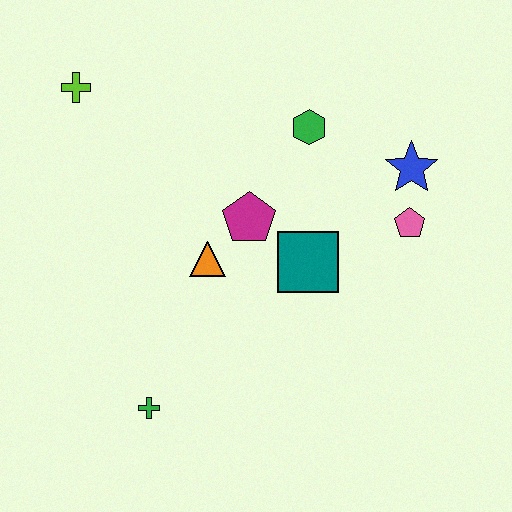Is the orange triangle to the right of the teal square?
No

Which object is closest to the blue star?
The pink pentagon is closest to the blue star.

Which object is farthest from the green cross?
The blue star is farthest from the green cross.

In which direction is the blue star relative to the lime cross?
The blue star is to the right of the lime cross.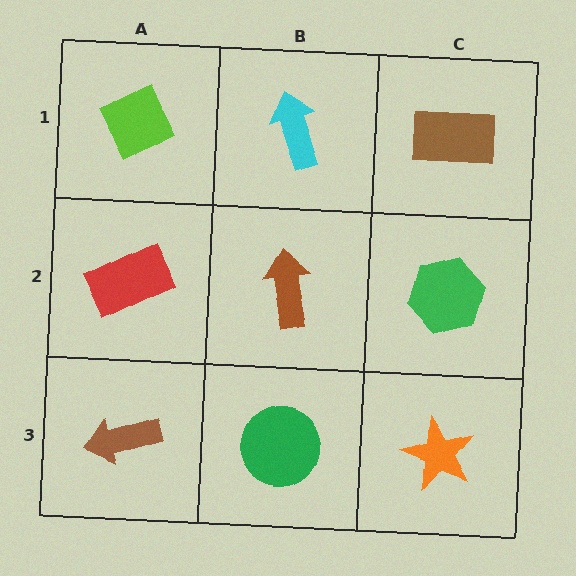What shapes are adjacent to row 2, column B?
A cyan arrow (row 1, column B), a green circle (row 3, column B), a red rectangle (row 2, column A), a green hexagon (row 2, column C).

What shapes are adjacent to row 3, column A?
A red rectangle (row 2, column A), a green circle (row 3, column B).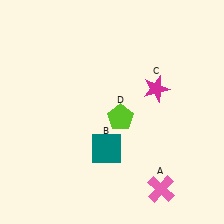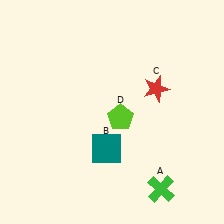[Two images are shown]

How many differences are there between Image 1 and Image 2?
There are 2 differences between the two images.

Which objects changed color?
A changed from pink to green. C changed from magenta to red.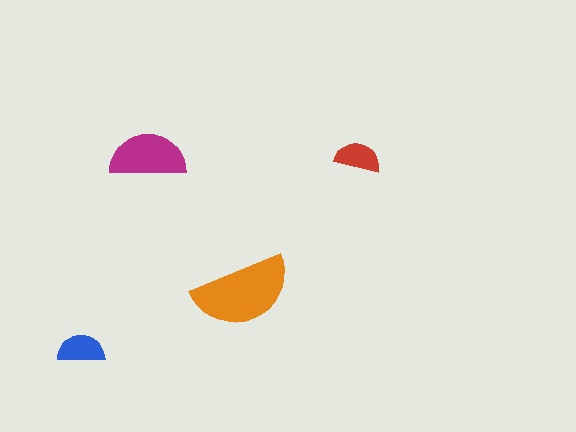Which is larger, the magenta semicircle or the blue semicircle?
The magenta one.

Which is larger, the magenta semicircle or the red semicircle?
The magenta one.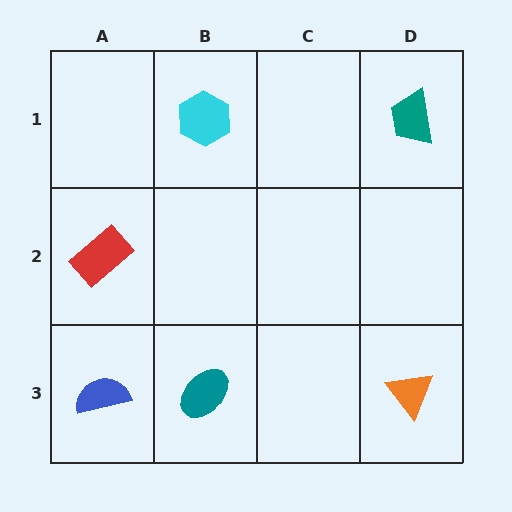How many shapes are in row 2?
1 shape.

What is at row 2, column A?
A red rectangle.